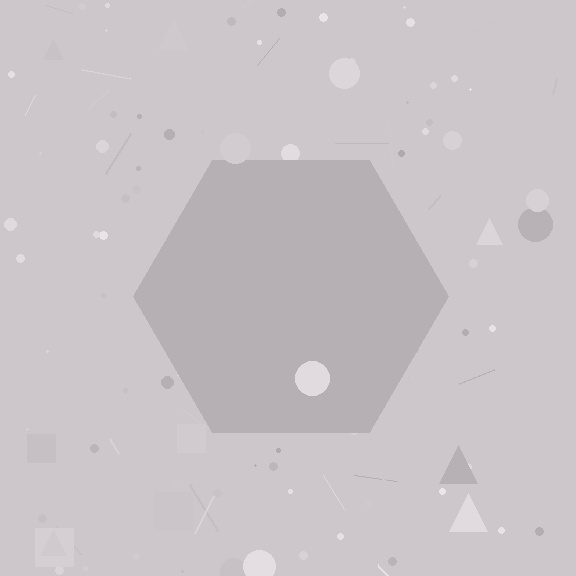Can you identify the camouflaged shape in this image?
The camouflaged shape is a hexagon.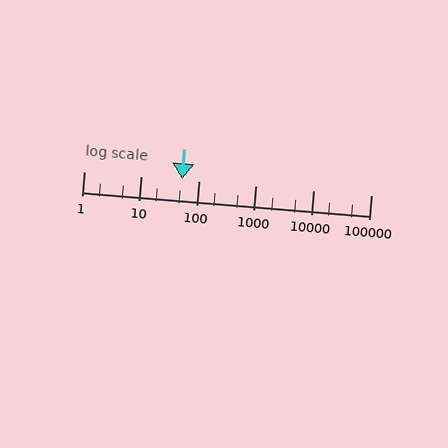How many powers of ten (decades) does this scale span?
The scale spans 5 decades, from 1 to 100000.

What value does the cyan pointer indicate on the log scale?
The pointer indicates approximately 52.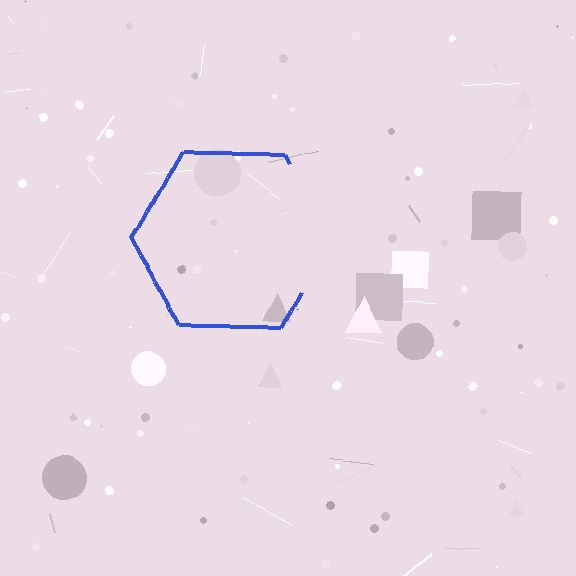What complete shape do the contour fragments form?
The contour fragments form a hexagon.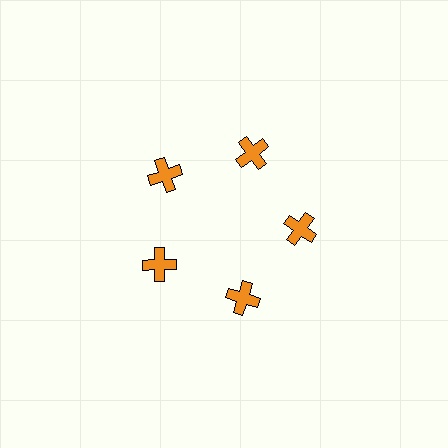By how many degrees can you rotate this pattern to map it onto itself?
The pattern maps onto itself every 72 degrees of rotation.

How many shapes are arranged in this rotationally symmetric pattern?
There are 5 shapes, arranged in 5 groups of 1.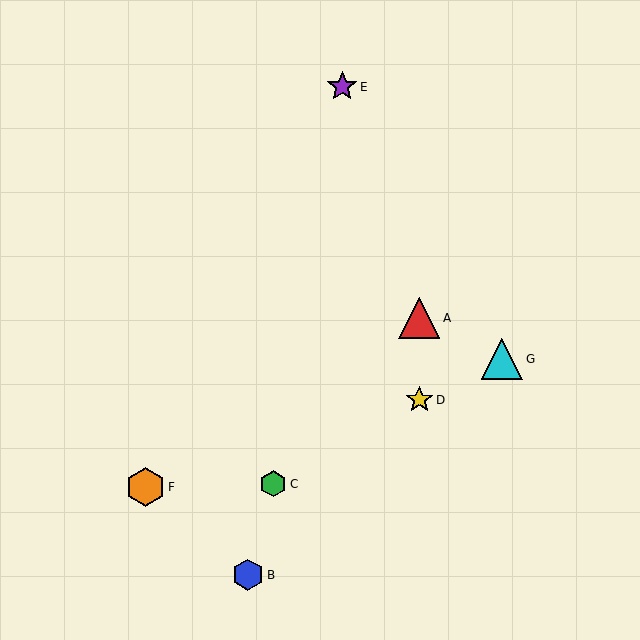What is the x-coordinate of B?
Object B is at x≈248.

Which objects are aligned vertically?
Objects A, D are aligned vertically.